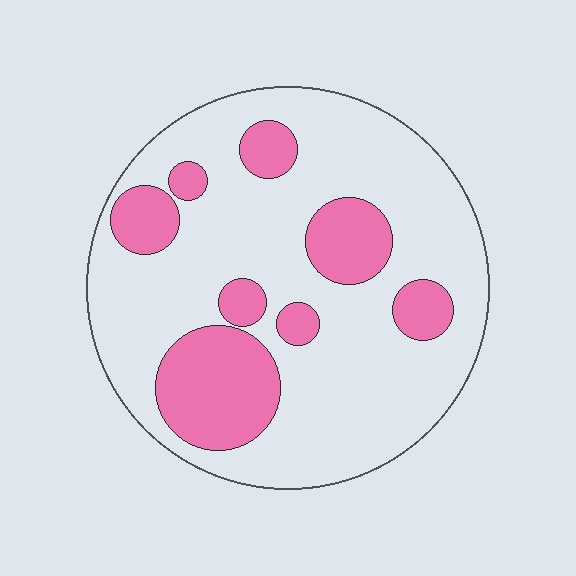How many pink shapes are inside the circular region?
8.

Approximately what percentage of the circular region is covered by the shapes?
Approximately 25%.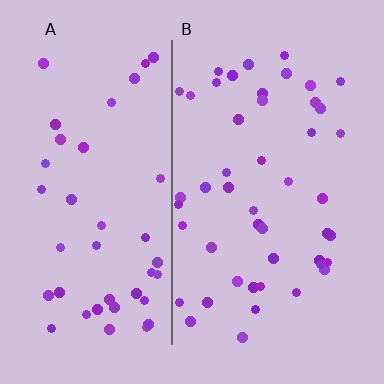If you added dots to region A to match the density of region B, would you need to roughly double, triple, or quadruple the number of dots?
Approximately double.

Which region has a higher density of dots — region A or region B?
B (the right).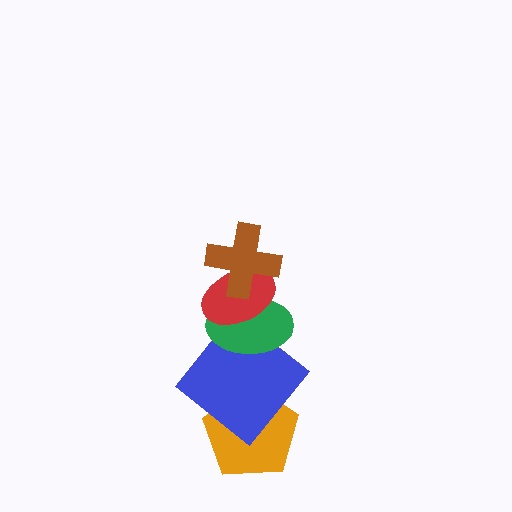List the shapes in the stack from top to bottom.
From top to bottom: the brown cross, the red ellipse, the green ellipse, the blue diamond, the orange pentagon.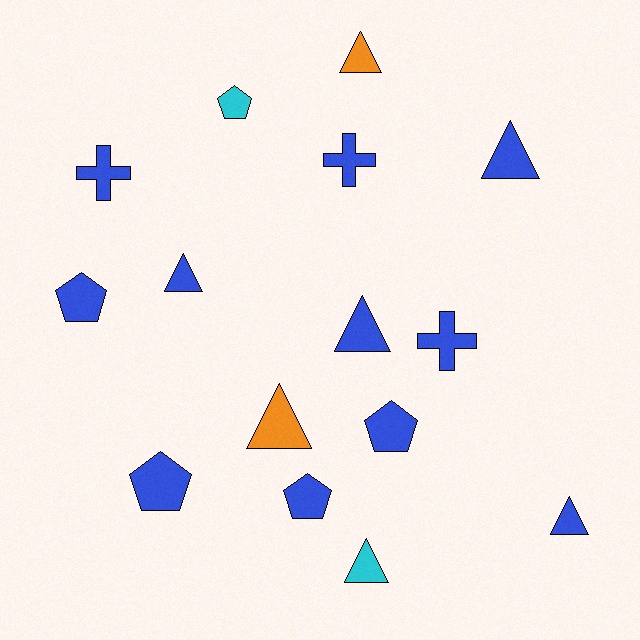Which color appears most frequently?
Blue, with 11 objects.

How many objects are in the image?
There are 15 objects.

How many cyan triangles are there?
There is 1 cyan triangle.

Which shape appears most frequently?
Triangle, with 7 objects.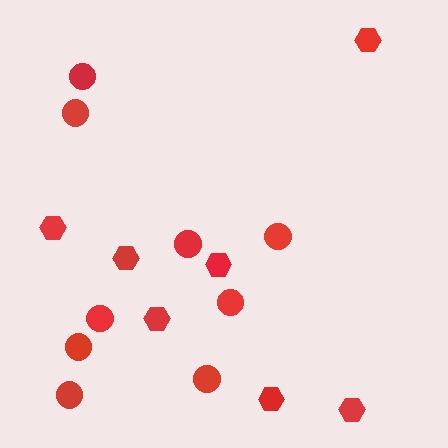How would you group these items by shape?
There are 2 groups: one group of hexagons (7) and one group of circles (9).